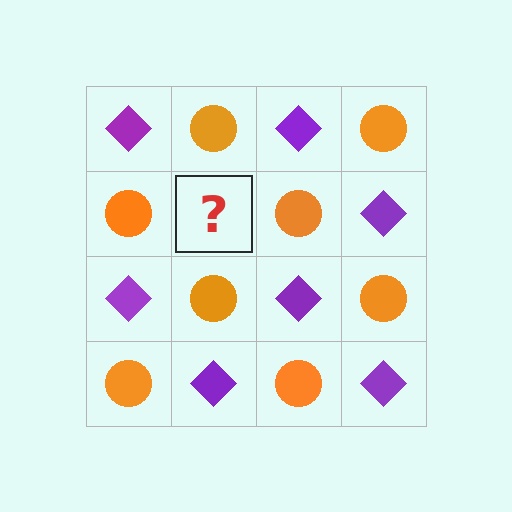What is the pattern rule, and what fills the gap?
The rule is that it alternates purple diamond and orange circle in a checkerboard pattern. The gap should be filled with a purple diamond.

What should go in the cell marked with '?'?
The missing cell should contain a purple diamond.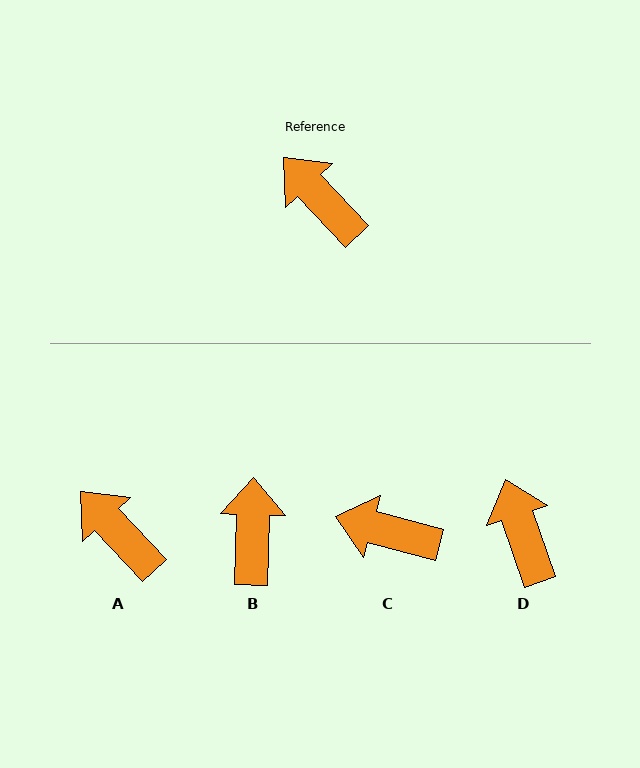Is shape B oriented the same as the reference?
No, it is off by about 45 degrees.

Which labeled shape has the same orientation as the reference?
A.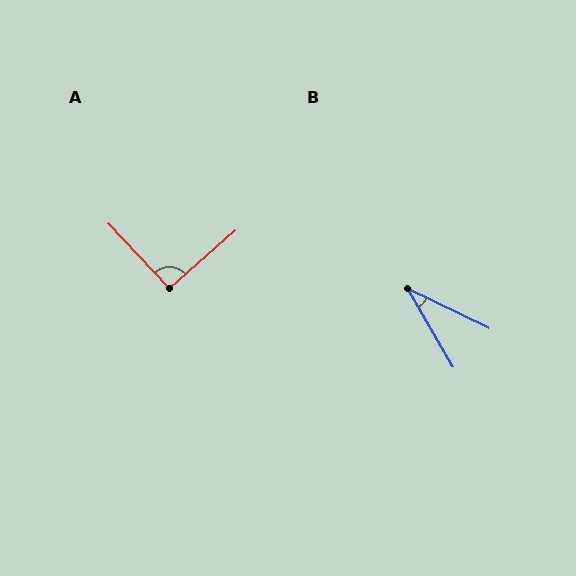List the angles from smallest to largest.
B (34°), A (92°).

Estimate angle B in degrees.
Approximately 34 degrees.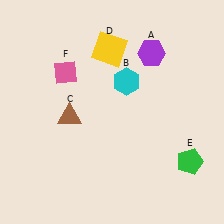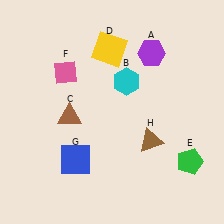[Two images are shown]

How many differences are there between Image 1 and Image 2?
There are 2 differences between the two images.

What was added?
A blue square (G), a brown triangle (H) were added in Image 2.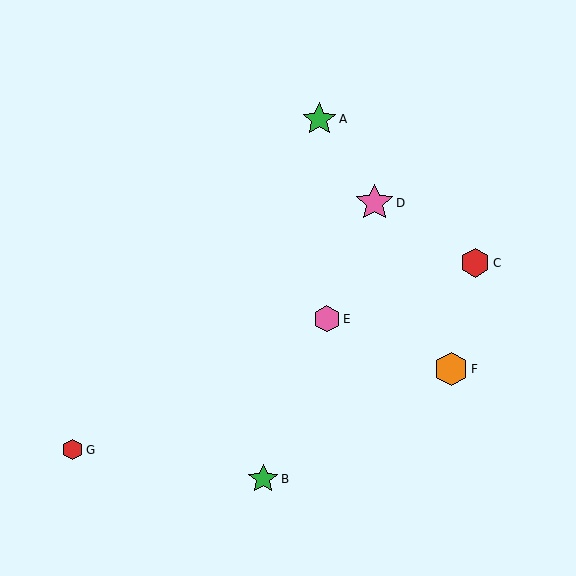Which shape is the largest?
The pink star (labeled D) is the largest.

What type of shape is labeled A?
Shape A is a green star.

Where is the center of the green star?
The center of the green star is at (319, 119).